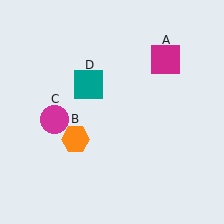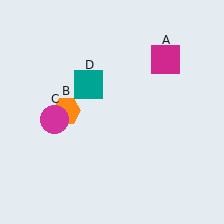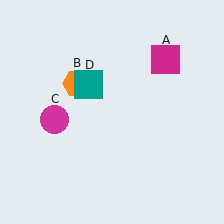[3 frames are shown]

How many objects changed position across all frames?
1 object changed position: orange hexagon (object B).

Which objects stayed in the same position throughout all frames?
Magenta square (object A) and magenta circle (object C) and teal square (object D) remained stationary.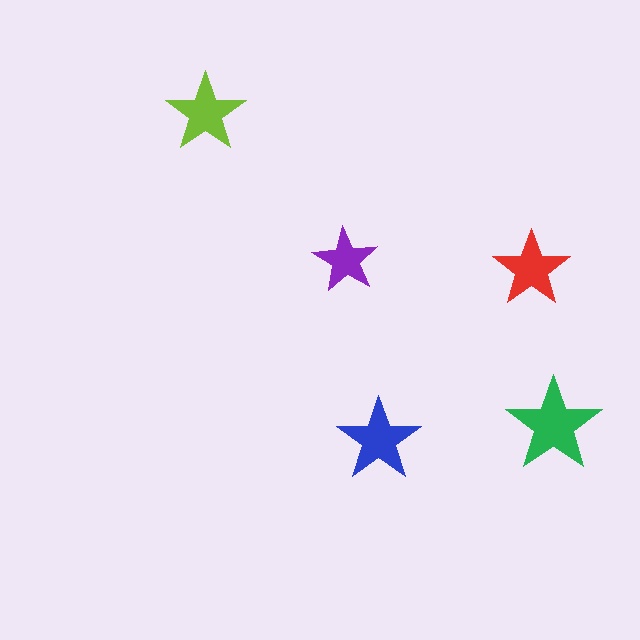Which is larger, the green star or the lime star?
The green one.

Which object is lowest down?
The blue star is bottommost.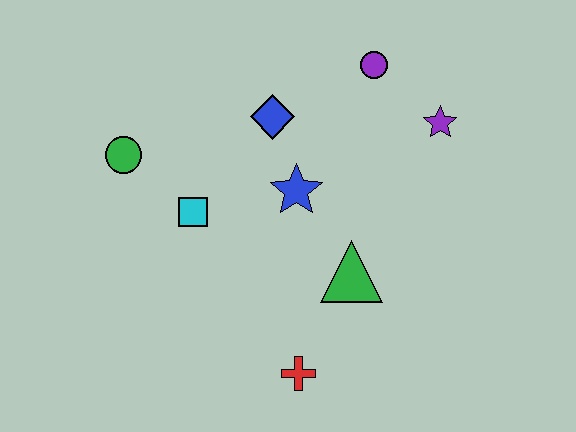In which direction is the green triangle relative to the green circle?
The green triangle is to the right of the green circle.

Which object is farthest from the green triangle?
The green circle is farthest from the green triangle.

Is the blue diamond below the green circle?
No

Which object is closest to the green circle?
The cyan square is closest to the green circle.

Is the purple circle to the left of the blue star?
No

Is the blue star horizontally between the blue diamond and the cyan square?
No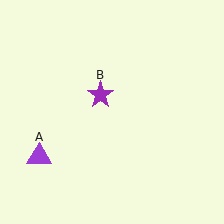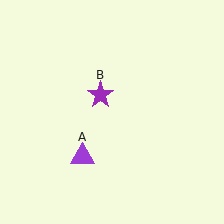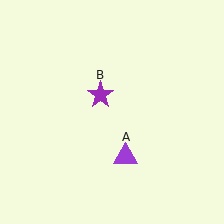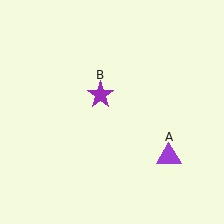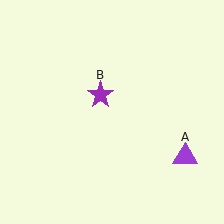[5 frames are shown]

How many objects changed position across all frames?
1 object changed position: purple triangle (object A).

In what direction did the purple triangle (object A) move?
The purple triangle (object A) moved right.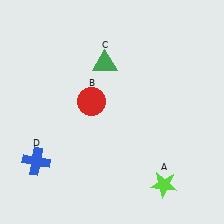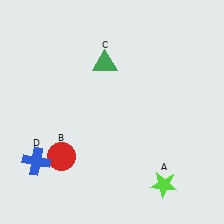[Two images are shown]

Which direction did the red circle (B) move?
The red circle (B) moved down.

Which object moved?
The red circle (B) moved down.